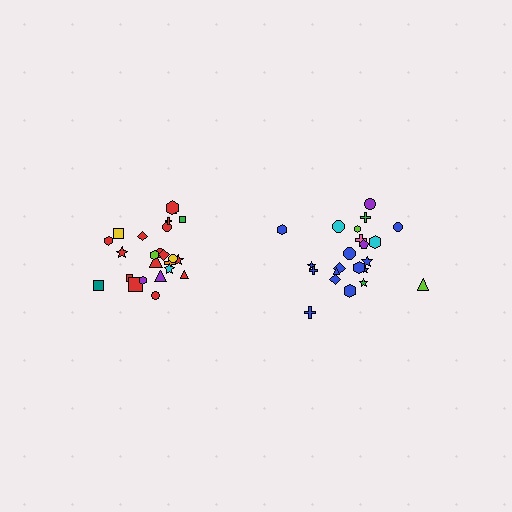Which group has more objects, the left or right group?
The left group.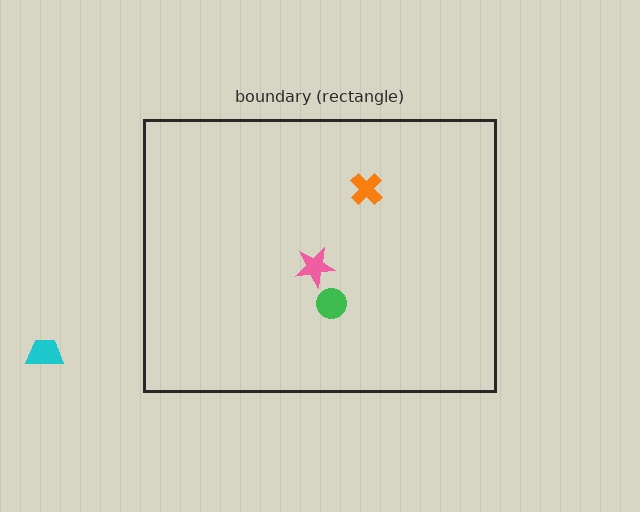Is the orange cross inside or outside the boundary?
Inside.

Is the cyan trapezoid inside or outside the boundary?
Outside.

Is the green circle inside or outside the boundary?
Inside.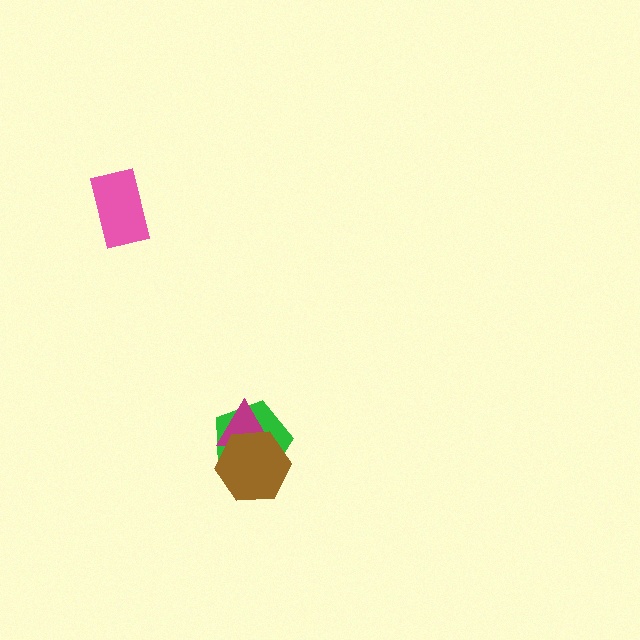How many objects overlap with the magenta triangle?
2 objects overlap with the magenta triangle.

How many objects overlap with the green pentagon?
2 objects overlap with the green pentagon.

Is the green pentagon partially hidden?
Yes, it is partially covered by another shape.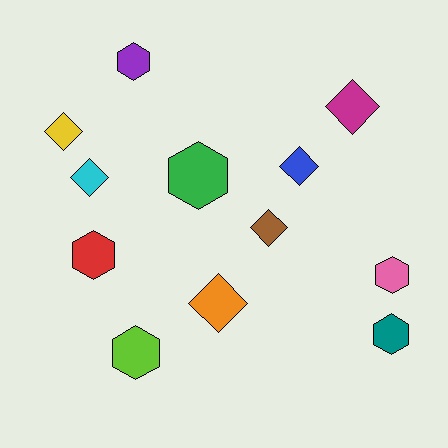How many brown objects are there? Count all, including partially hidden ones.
There is 1 brown object.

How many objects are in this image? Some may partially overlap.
There are 12 objects.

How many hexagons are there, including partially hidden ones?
There are 6 hexagons.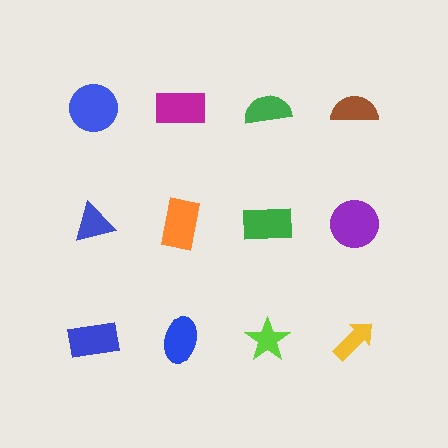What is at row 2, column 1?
A blue triangle.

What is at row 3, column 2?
A blue ellipse.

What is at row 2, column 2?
An orange rectangle.